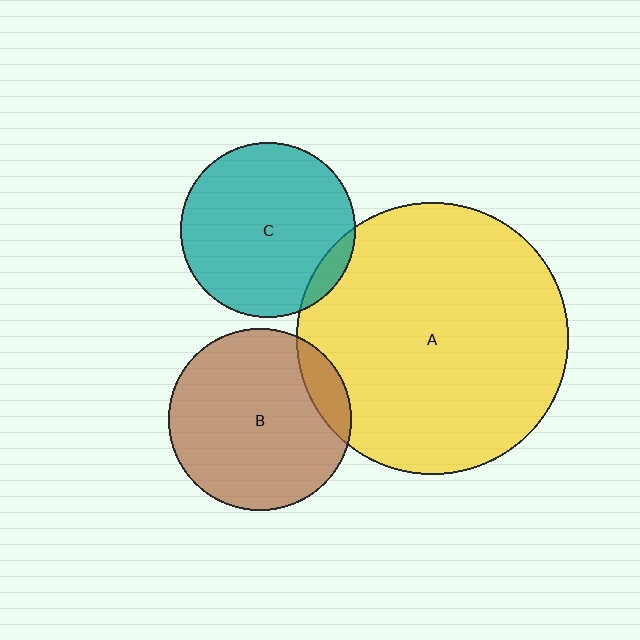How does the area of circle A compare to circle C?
Approximately 2.4 times.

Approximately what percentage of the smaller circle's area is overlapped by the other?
Approximately 10%.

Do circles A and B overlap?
Yes.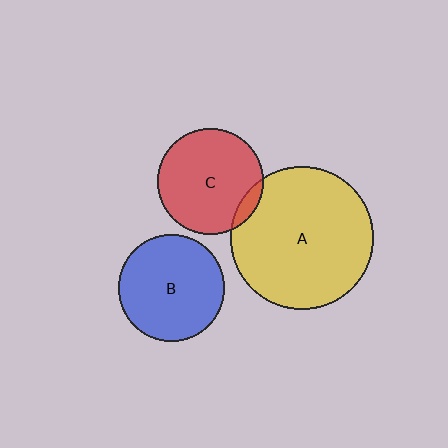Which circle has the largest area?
Circle A (yellow).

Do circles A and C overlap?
Yes.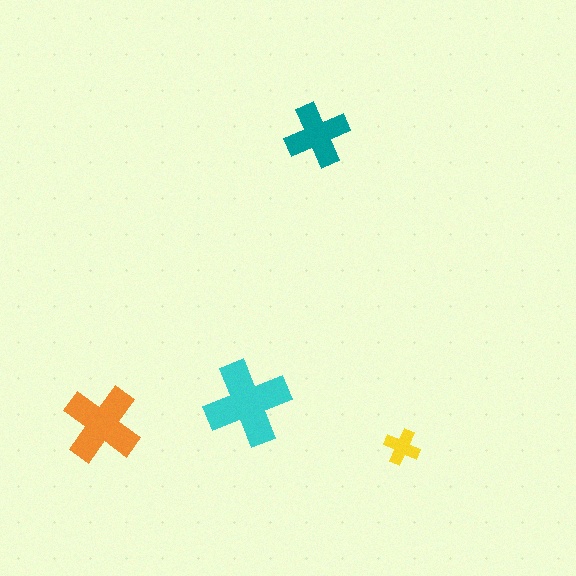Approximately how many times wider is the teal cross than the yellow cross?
About 2 times wider.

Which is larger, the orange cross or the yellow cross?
The orange one.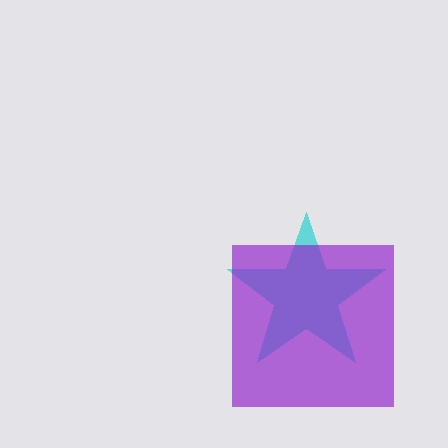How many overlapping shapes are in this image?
There are 2 overlapping shapes in the image.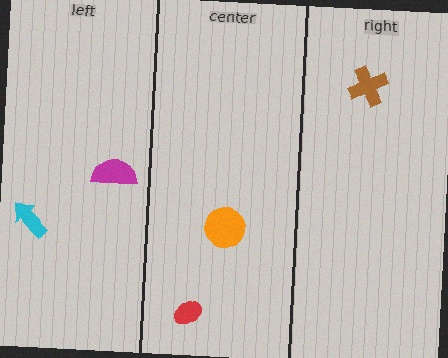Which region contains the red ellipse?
The center region.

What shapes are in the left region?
The magenta semicircle, the cyan arrow.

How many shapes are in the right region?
1.